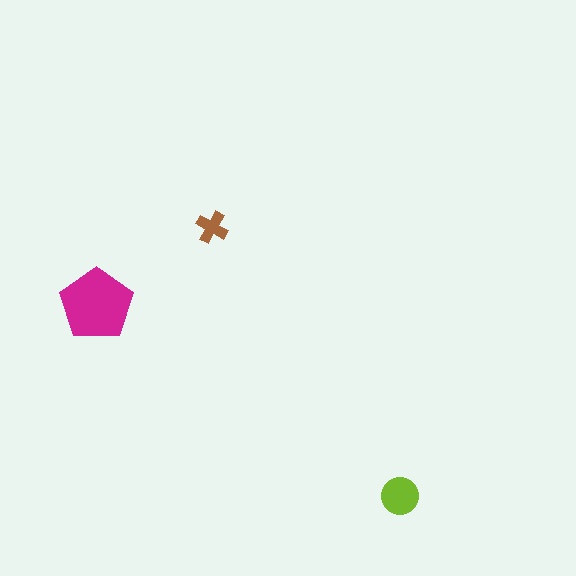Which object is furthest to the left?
The magenta pentagon is leftmost.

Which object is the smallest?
The brown cross.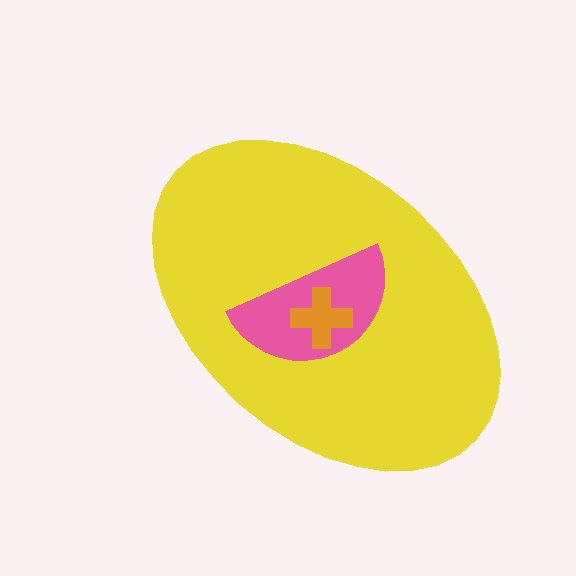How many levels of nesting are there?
3.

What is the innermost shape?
The orange cross.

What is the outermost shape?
The yellow ellipse.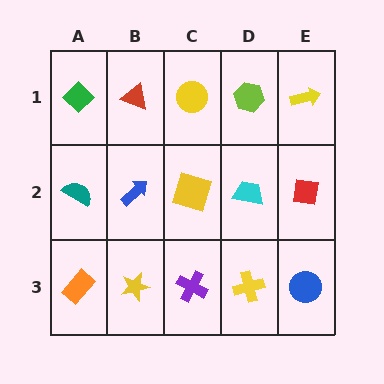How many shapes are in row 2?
5 shapes.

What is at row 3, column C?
A purple cross.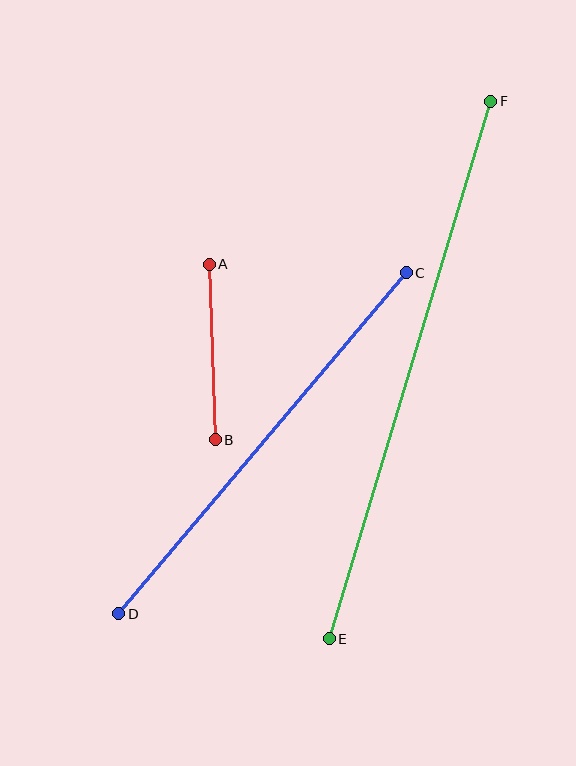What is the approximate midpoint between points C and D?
The midpoint is at approximately (263, 443) pixels.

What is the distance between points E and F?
The distance is approximately 561 pixels.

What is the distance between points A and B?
The distance is approximately 175 pixels.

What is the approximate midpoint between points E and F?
The midpoint is at approximately (410, 370) pixels.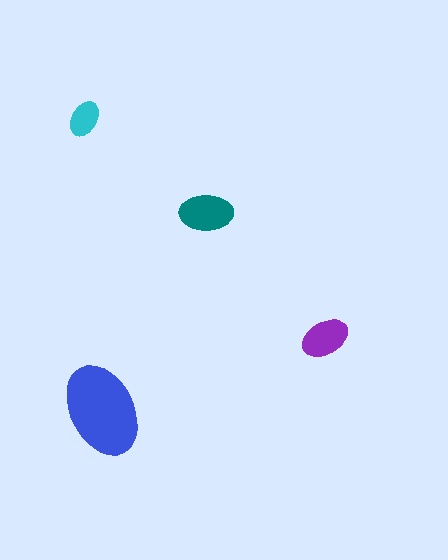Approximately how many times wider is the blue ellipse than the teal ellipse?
About 1.5 times wider.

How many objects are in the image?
There are 4 objects in the image.